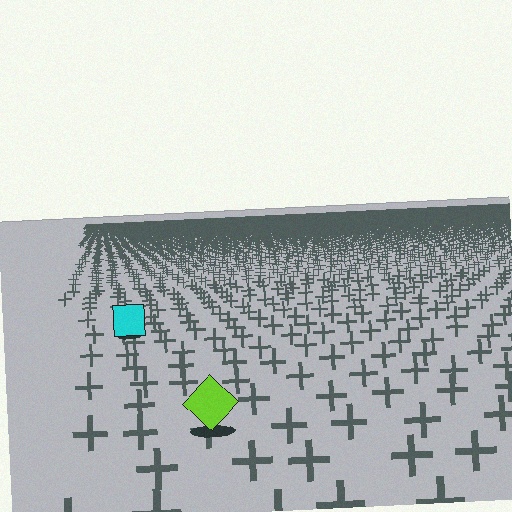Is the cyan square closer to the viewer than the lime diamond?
No. The lime diamond is closer — you can tell from the texture gradient: the ground texture is coarser near it.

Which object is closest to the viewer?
The lime diamond is closest. The texture marks near it are larger and more spread out.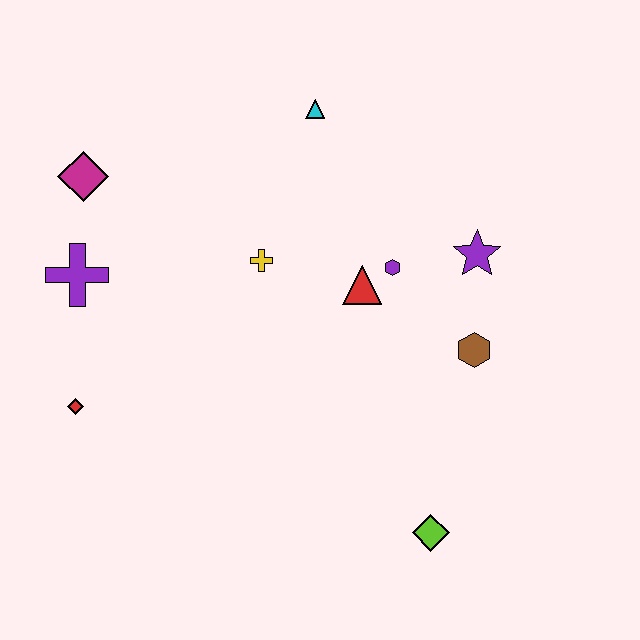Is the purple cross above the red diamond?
Yes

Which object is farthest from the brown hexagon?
The magenta diamond is farthest from the brown hexagon.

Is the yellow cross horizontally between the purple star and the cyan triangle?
No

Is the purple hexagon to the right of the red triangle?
Yes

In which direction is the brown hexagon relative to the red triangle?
The brown hexagon is to the right of the red triangle.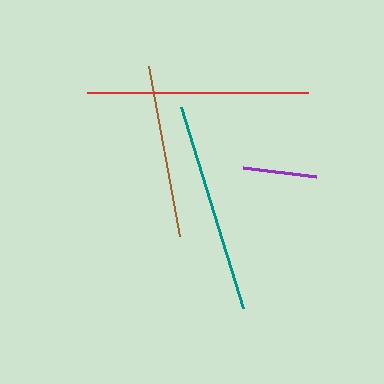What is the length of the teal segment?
The teal segment is approximately 211 pixels long.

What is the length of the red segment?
The red segment is approximately 221 pixels long.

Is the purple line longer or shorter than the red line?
The red line is longer than the purple line.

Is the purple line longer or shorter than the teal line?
The teal line is longer than the purple line.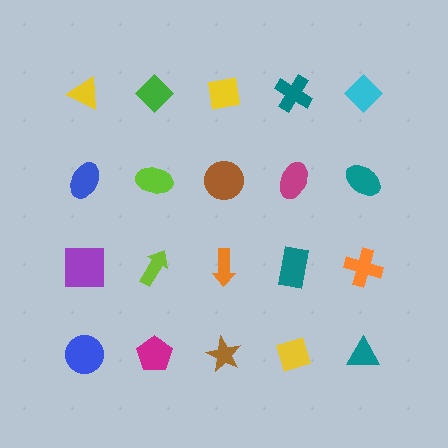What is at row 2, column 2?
A lime ellipse.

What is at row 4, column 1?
A blue circle.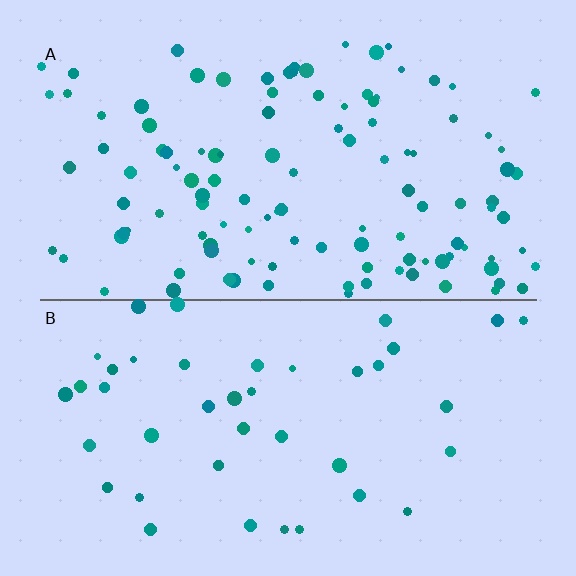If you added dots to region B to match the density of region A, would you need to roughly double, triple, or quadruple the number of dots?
Approximately triple.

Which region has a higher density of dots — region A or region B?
A (the top).